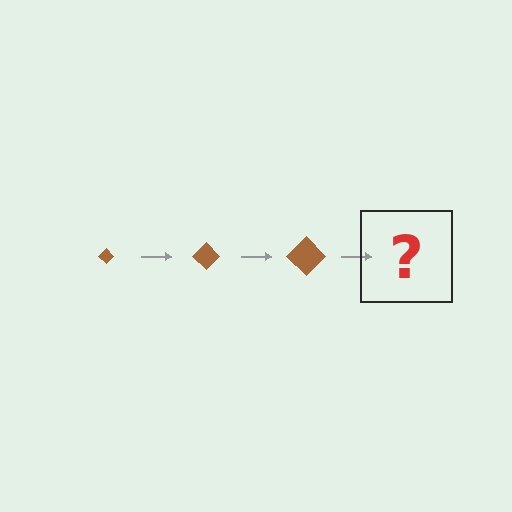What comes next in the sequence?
The next element should be a brown diamond, larger than the previous one.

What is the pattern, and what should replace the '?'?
The pattern is that the diamond gets progressively larger each step. The '?' should be a brown diamond, larger than the previous one.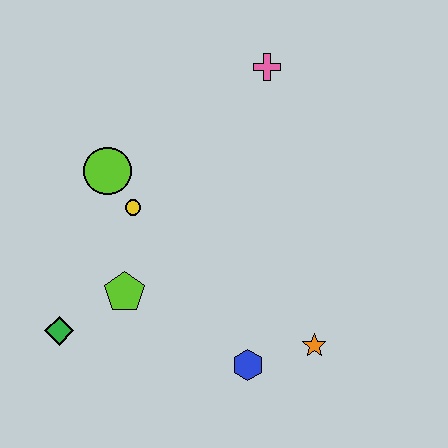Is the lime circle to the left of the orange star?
Yes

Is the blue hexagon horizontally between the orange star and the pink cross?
No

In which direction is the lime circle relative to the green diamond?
The lime circle is above the green diamond.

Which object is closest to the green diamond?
The lime pentagon is closest to the green diamond.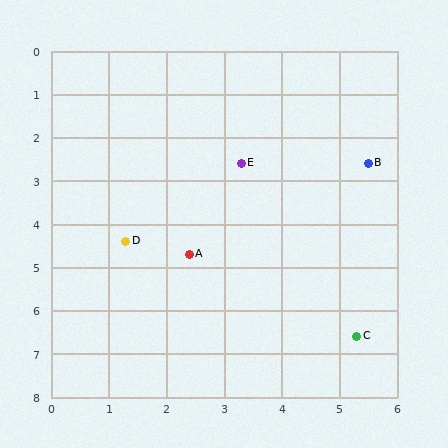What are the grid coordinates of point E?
Point E is at approximately (3.3, 2.6).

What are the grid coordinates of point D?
Point D is at approximately (1.3, 4.4).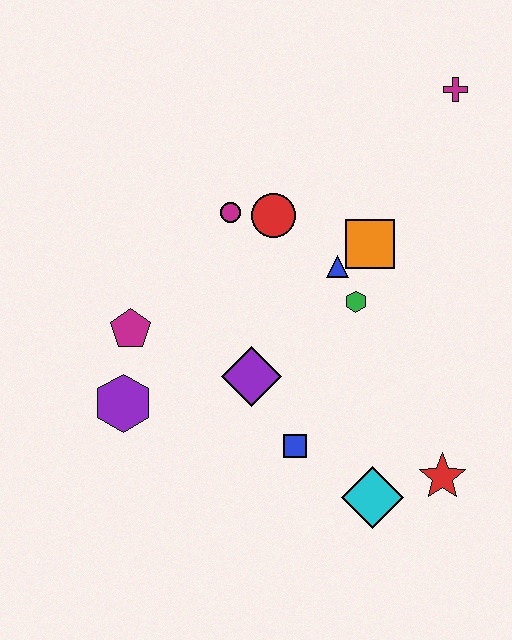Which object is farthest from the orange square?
The purple hexagon is farthest from the orange square.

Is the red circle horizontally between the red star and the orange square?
No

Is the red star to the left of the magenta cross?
Yes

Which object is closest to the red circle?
The magenta circle is closest to the red circle.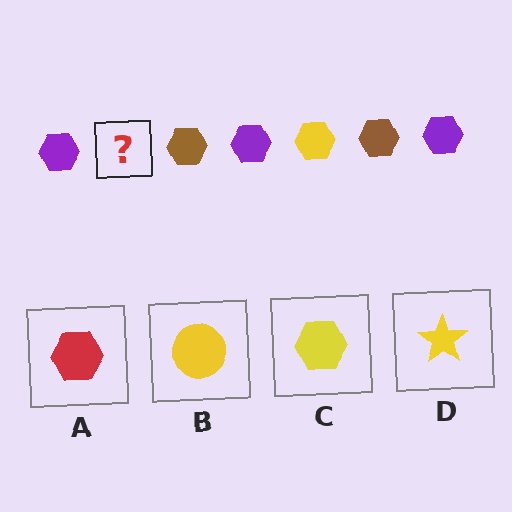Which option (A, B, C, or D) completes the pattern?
C.